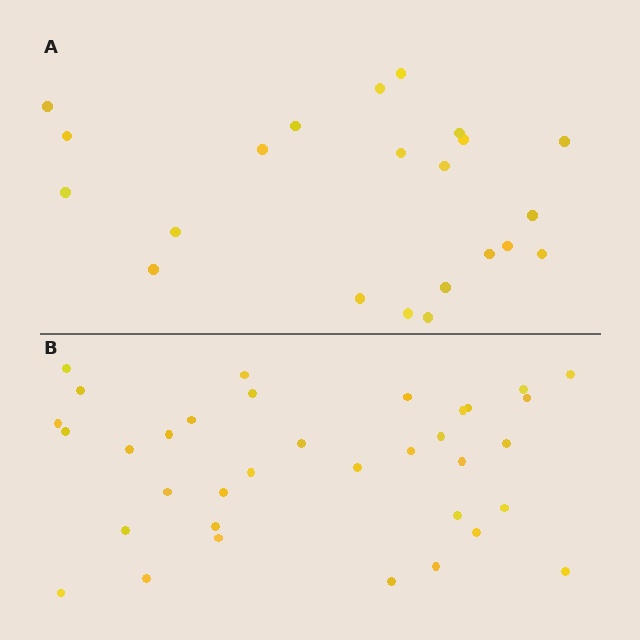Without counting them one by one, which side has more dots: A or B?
Region B (the bottom region) has more dots.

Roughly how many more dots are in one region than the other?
Region B has approximately 15 more dots than region A.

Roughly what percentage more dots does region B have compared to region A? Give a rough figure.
About 60% more.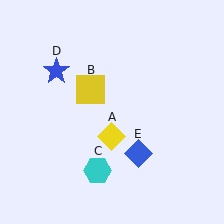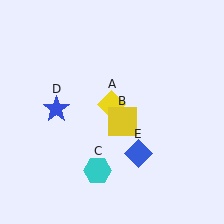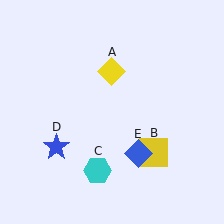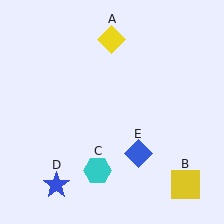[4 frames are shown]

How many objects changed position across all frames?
3 objects changed position: yellow diamond (object A), yellow square (object B), blue star (object D).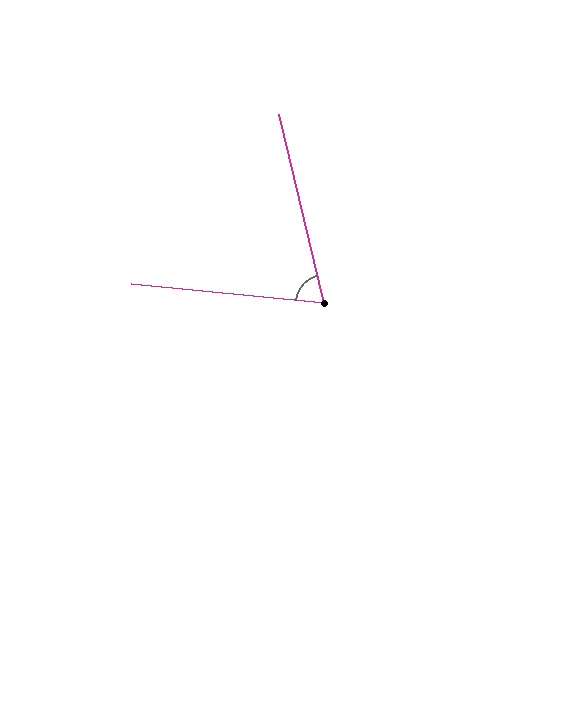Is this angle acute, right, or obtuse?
It is acute.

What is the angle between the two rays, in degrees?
Approximately 71 degrees.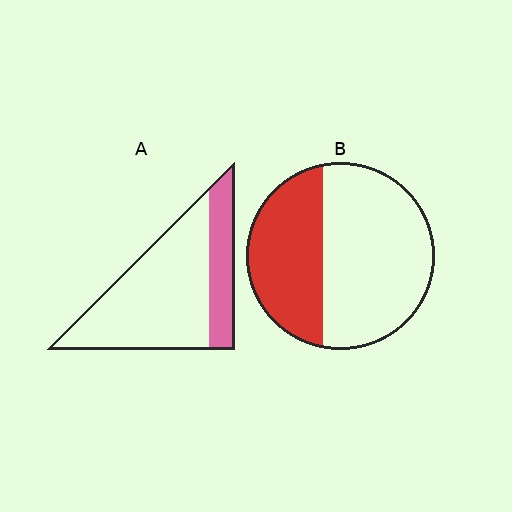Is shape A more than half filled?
No.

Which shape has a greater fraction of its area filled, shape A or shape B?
Shape B.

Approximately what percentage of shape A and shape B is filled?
A is approximately 25% and B is approximately 40%.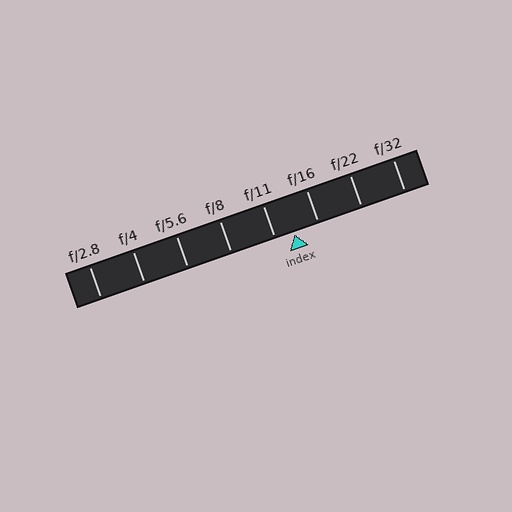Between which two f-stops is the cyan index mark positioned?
The index mark is between f/11 and f/16.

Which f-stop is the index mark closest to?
The index mark is closest to f/11.